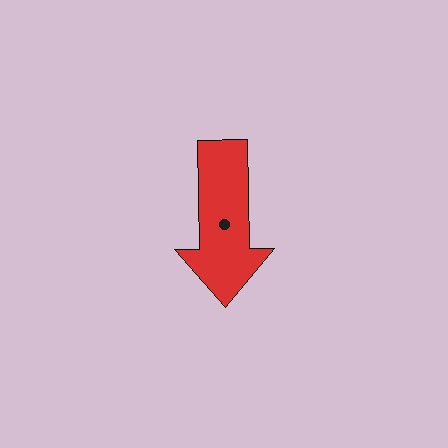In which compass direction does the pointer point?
South.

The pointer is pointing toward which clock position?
Roughly 6 o'clock.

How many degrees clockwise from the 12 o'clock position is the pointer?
Approximately 179 degrees.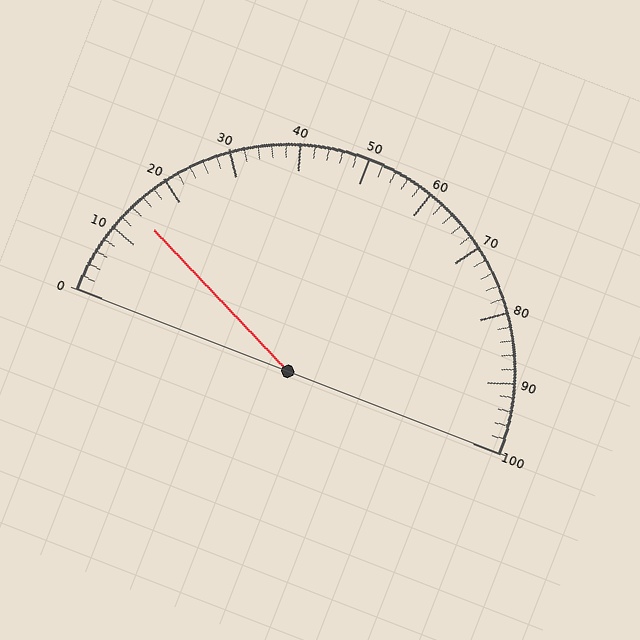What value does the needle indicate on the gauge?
The needle indicates approximately 14.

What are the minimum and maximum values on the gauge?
The gauge ranges from 0 to 100.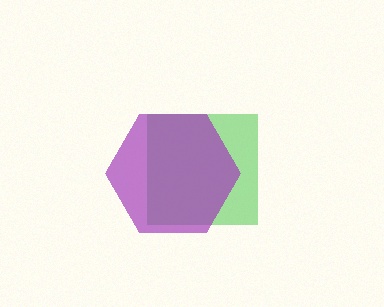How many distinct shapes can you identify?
There are 2 distinct shapes: a green square, a purple hexagon.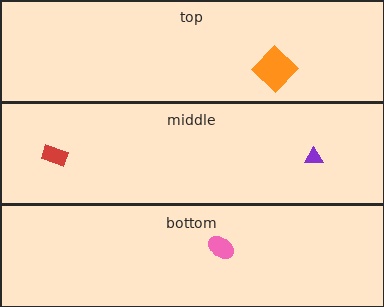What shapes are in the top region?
The orange diamond.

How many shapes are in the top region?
1.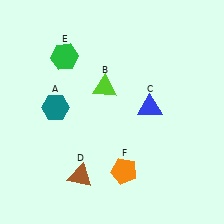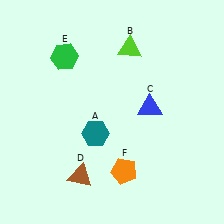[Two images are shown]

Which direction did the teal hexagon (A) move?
The teal hexagon (A) moved right.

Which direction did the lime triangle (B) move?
The lime triangle (B) moved up.